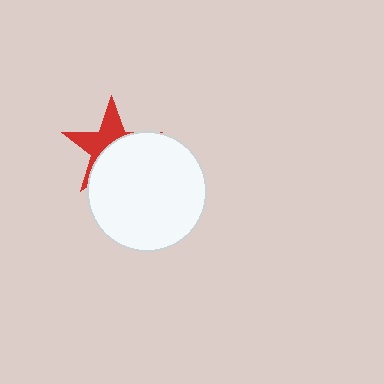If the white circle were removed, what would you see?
You would see the complete red star.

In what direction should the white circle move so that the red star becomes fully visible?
The white circle should move toward the lower-right. That is the shortest direction to clear the overlap and leave the red star fully visible.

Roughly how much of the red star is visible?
About half of it is visible (roughly 45%).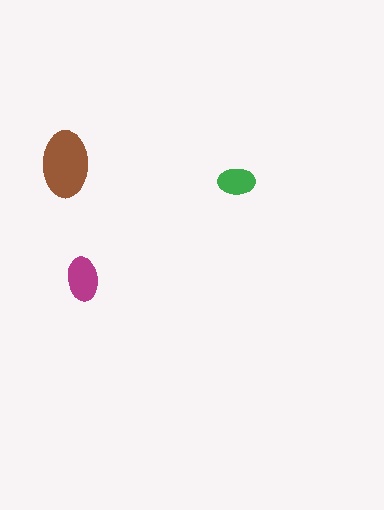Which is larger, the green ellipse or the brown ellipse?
The brown one.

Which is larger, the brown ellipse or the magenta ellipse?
The brown one.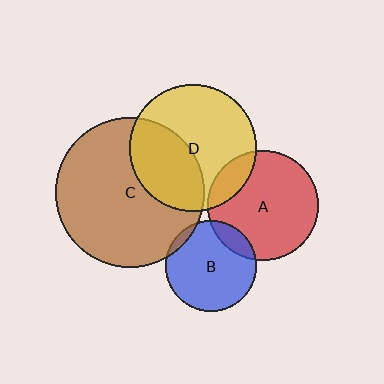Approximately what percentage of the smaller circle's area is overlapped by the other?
Approximately 5%.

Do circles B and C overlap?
Yes.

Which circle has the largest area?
Circle C (brown).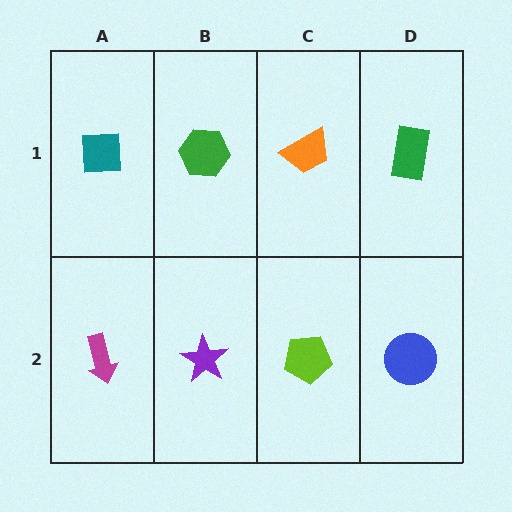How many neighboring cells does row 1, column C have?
3.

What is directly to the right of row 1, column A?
A green hexagon.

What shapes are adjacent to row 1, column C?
A lime pentagon (row 2, column C), a green hexagon (row 1, column B), a green rectangle (row 1, column D).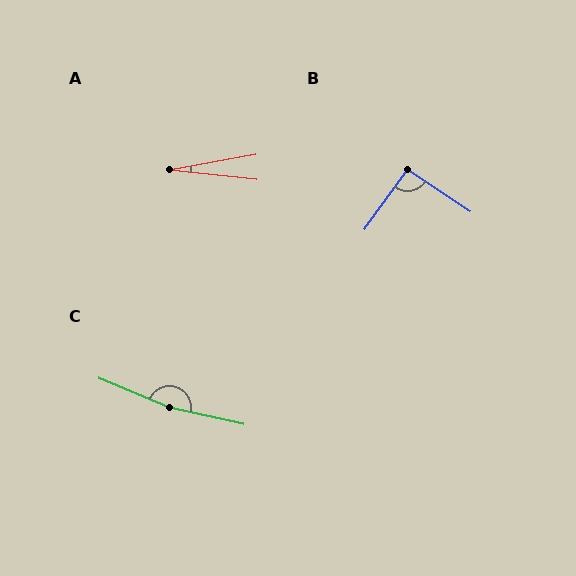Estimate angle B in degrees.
Approximately 93 degrees.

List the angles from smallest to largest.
A (16°), B (93°), C (170°).